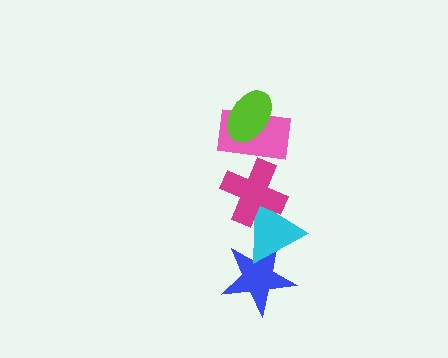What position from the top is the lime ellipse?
The lime ellipse is 1st from the top.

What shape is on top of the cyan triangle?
The magenta cross is on top of the cyan triangle.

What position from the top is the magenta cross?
The magenta cross is 3rd from the top.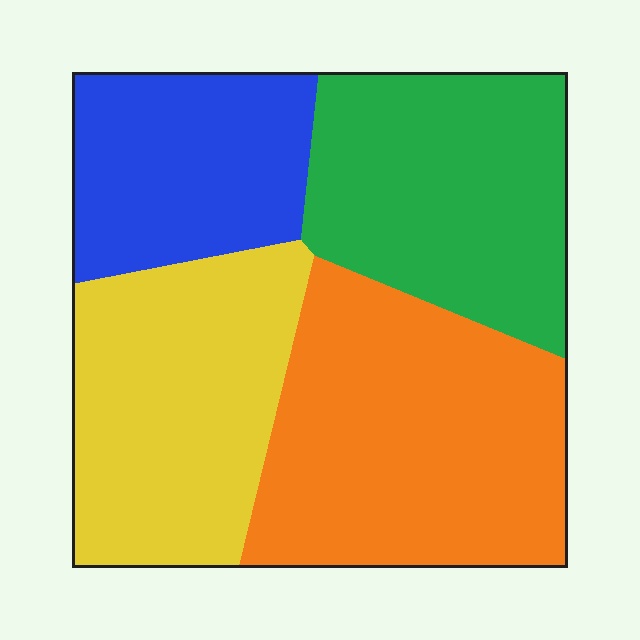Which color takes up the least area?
Blue, at roughly 20%.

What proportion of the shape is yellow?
Yellow takes up about one quarter (1/4) of the shape.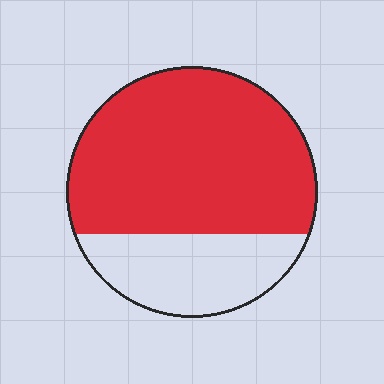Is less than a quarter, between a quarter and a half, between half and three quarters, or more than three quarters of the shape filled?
Between half and three quarters.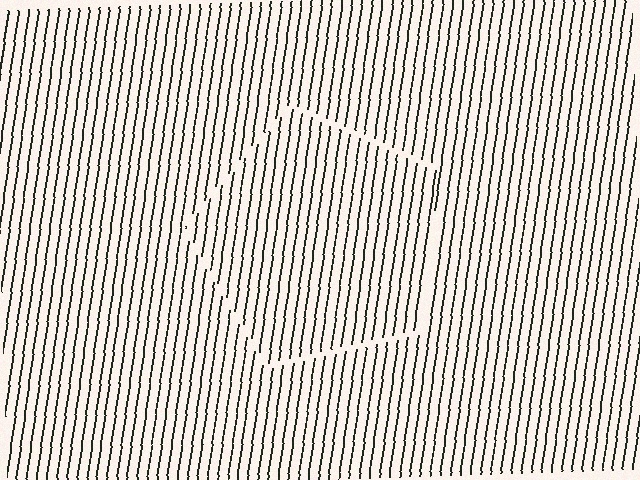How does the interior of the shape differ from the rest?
The interior of the shape contains the same grating, shifted by half a period — the contour is defined by the phase discontinuity where line-ends from the inner and outer gratings abut.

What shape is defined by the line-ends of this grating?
An illusory pentagon. The interior of the shape contains the same grating, shifted by half a period — the contour is defined by the phase discontinuity where line-ends from the inner and outer gratings abut.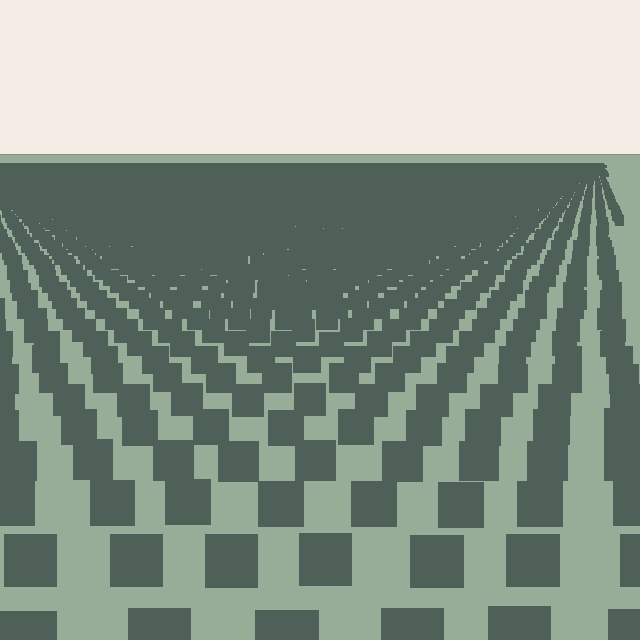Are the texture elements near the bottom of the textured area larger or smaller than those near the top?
Larger. Near the bottom, elements are closer to the viewer and appear at a bigger on-screen size.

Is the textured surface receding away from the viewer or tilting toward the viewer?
The surface is receding away from the viewer. Texture elements get smaller and denser toward the top.